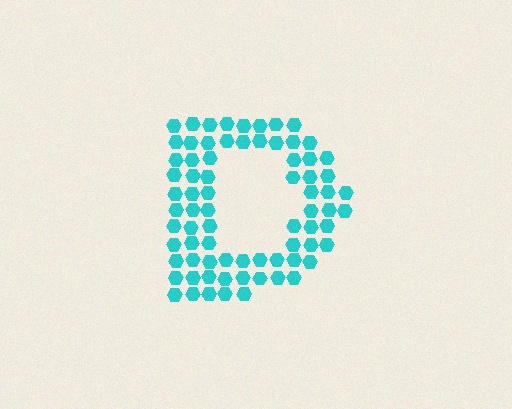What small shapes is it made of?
It is made of small hexagons.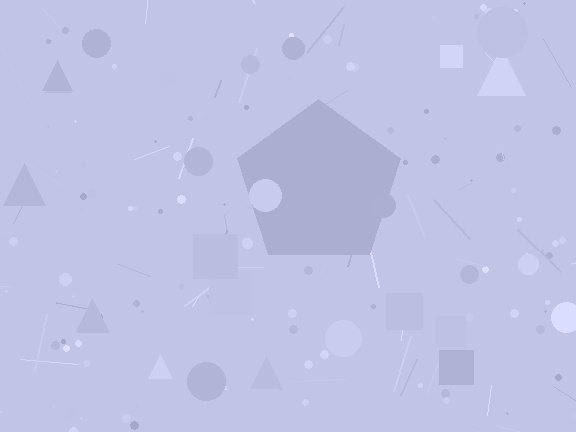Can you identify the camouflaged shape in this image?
The camouflaged shape is a pentagon.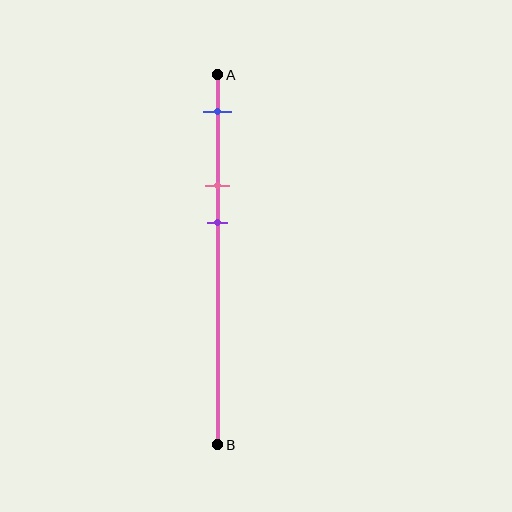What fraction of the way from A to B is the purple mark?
The purple mark is approximately 40% (0.4) of the way from A to B.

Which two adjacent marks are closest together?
The pink and purple marks are the closest adjacent pair.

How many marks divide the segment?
There are 3 marks dividing the segment.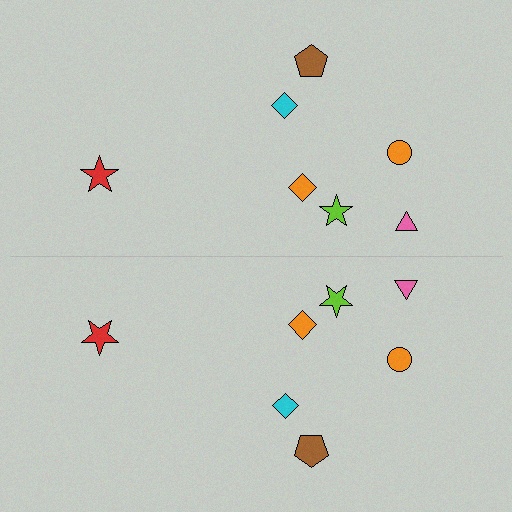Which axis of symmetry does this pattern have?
The pattern has a horizontal axis of symmetry running through the center of the image.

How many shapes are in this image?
There are 14 shapes in this image.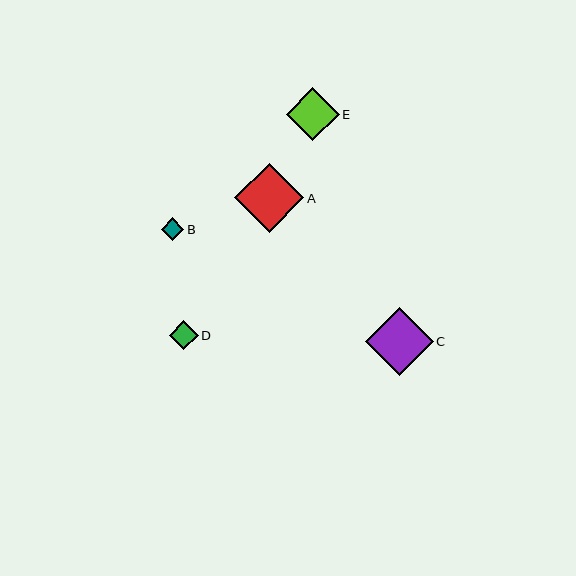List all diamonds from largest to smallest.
From largest to smallest: A, C, E, D, B.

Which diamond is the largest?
Diamond A is the largest with a size of approximately 69 pixels.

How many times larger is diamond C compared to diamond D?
Diamond C is approximately 2.3 times the size of diamond D.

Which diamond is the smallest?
Diamond B is the smallest with a size of approximately 23 pixels.